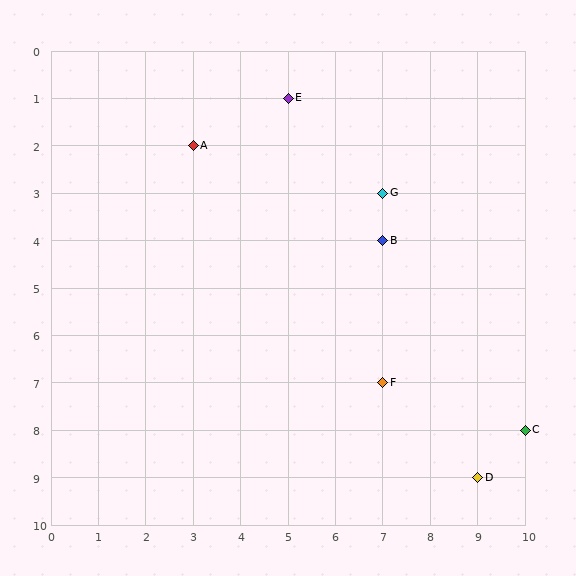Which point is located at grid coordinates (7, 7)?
Point F is at (7, 7).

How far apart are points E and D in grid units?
Points E and D are 4 columns and 8 rows apart (about 8.9 grid units diagonally).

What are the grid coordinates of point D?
Point D is at grid coordinates (9, 9).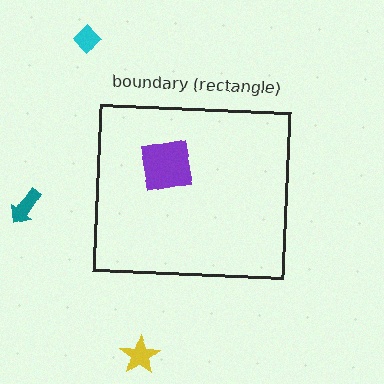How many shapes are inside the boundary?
1 inside, 3 outside.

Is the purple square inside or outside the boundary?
Inside.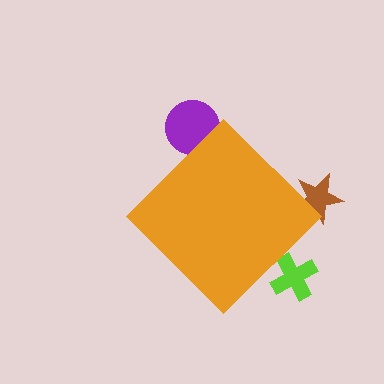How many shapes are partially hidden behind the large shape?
3 shapes are partially hidden.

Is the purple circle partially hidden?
Yes, the purple circle is partially hidden behind the orange diamond.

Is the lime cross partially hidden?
Yes, the lime cross is partially hidden behind the orange diamond.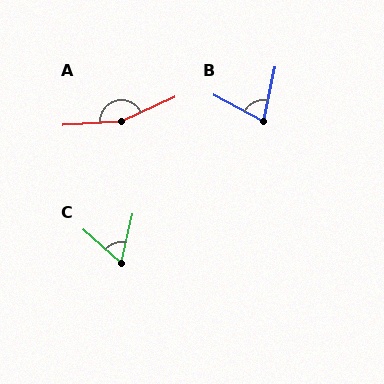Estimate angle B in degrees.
Approximately 74 degrees.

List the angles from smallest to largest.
C (61°), B (74°), A (159°).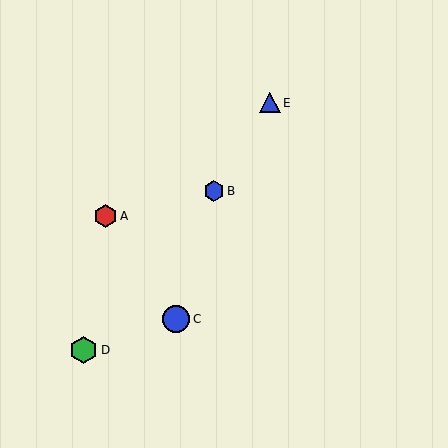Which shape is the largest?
The green hexagon (labeled D) is the largest.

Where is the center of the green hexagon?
The center of the green hexagon is at (84, 350).